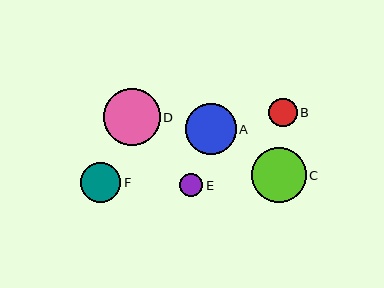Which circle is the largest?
Circle D is the largest with a size of approximately 56 pixels.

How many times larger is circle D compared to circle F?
Circle D is approximately 1.4 times the size of circle F.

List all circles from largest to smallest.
From largest to smallest: D, C, A, F, B, E.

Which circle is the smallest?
Circle E is the smallest with a size of approximately 23 pixels.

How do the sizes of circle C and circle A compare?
Circle C and circle A are approximately the same size.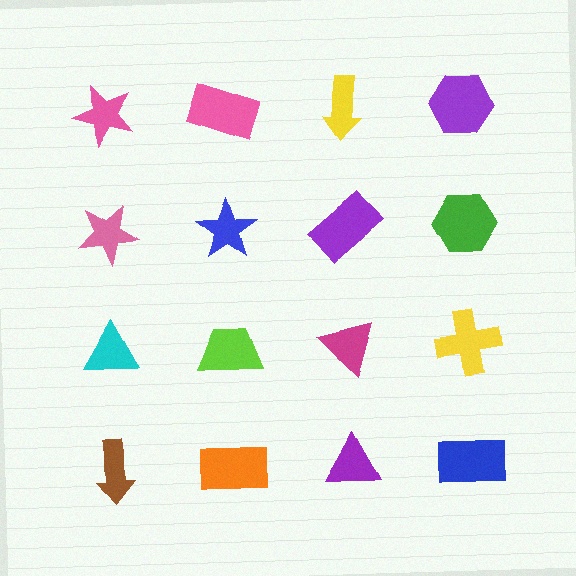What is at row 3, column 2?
A lime trapezoid.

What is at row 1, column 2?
A pink rectangle.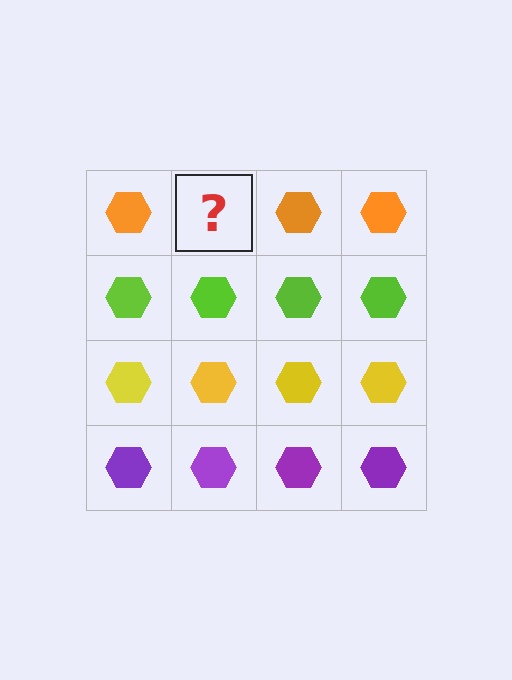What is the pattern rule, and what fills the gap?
The rule is that each row has a consistent color. The gap should be filled with an orange hexagon.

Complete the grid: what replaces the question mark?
The question mark should be replaced with an orange hexagon.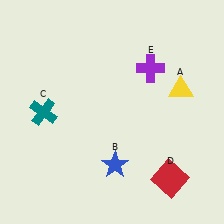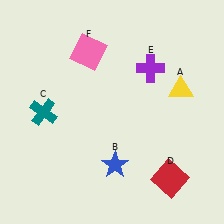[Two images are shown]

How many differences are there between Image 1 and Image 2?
There is 1 difference between the two images.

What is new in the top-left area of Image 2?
A pink square (F) was added in the top-left area of Image 2.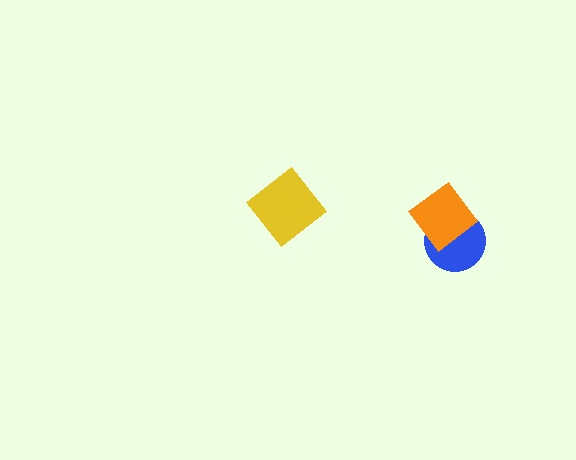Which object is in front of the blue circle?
The orange diamond is in front of the blue circle.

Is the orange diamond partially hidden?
No, no other shape covers it.